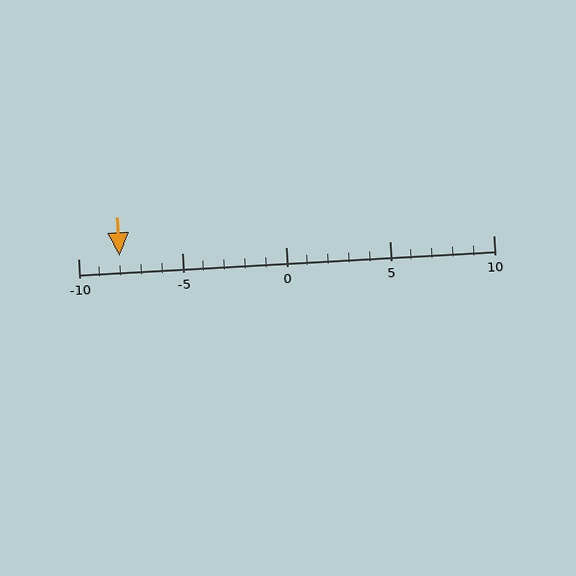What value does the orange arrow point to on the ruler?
The orange arrow points to approximately -8.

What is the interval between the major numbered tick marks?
The major tick marks are spaced 5 units apart.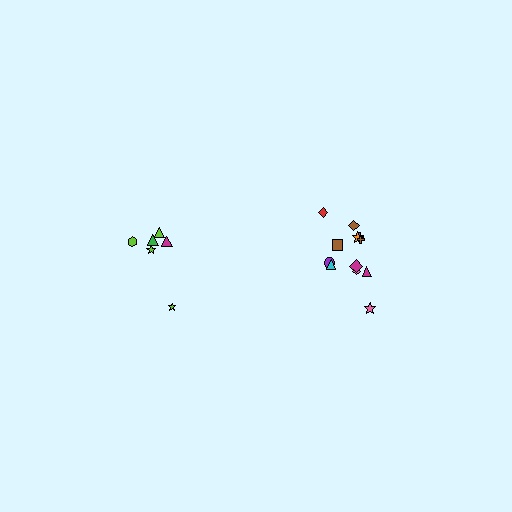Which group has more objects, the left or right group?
The right group.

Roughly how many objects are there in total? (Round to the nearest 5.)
Roughly 20 objects in total.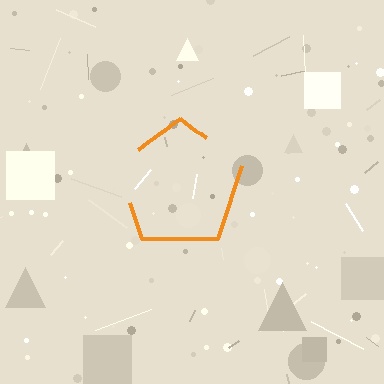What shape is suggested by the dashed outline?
The dashed outline suggests a pentagon.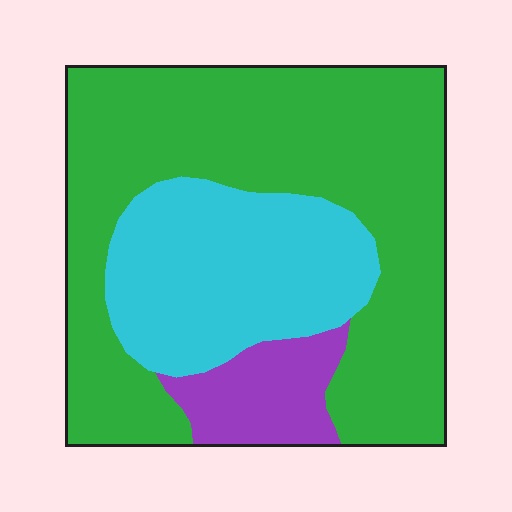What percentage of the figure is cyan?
Cyan takes up about one quarter (1/4) of the figure.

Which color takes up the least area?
Purple, at roughly 10%.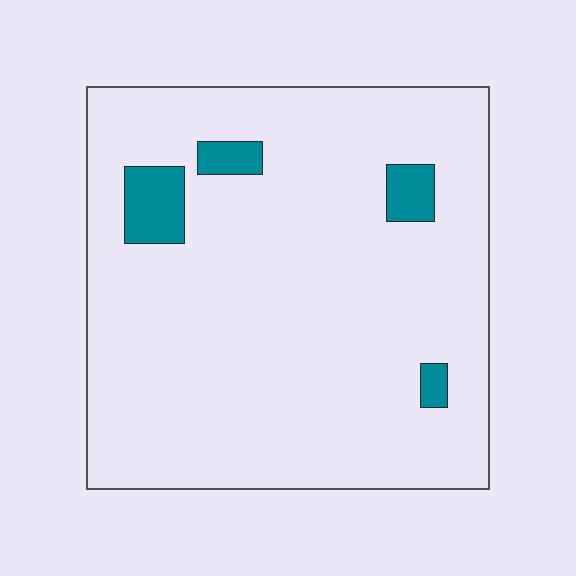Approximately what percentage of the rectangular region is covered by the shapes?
Approximately 5%.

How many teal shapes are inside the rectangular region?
4.